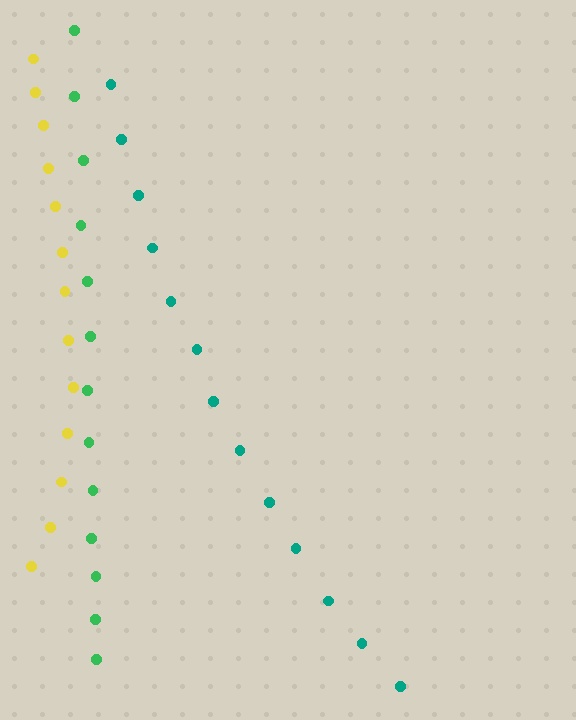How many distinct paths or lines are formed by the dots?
There are 3 distinct paths.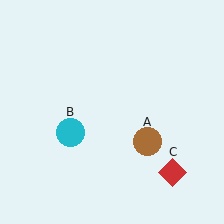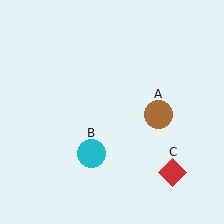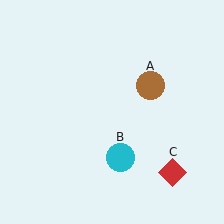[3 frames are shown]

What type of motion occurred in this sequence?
The brown circle (object A), cyan circle (object B) rotated counterclockwise around the center of the scene.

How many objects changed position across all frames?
2 objects changed position: brown circle (object A), cyan circle (object B).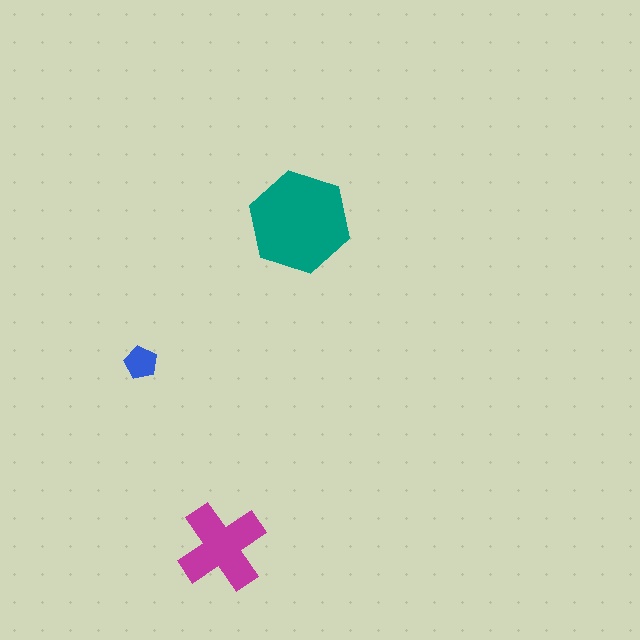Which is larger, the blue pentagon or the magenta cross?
The magenta cross.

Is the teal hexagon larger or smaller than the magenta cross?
Larger.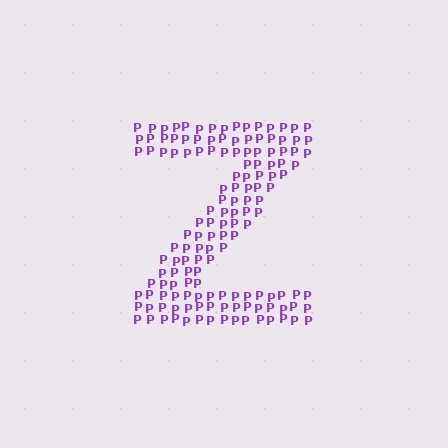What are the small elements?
The small elements are letter P's.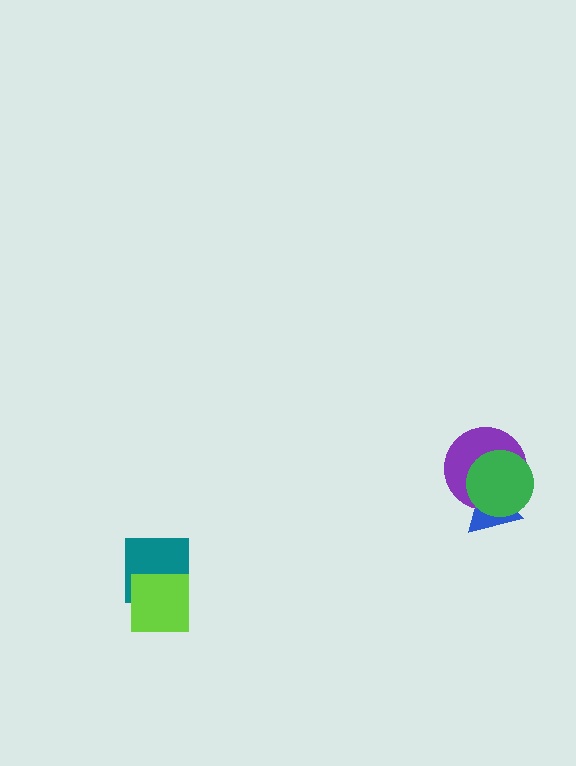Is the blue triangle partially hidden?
Yes, it is partially covered by another shape.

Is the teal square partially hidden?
Yes, it is partially covered by another shape.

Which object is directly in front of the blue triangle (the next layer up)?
The purple circle is directly in front of the blue triangle.